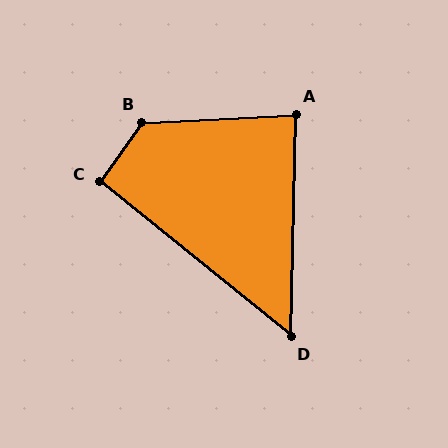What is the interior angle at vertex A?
Approximately 86 degrees (approximately right).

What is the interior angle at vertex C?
Approximately 94 degrees (approximately right).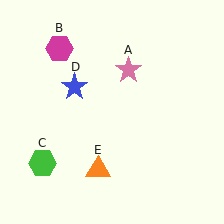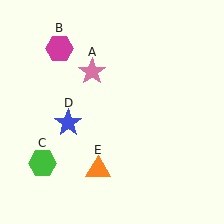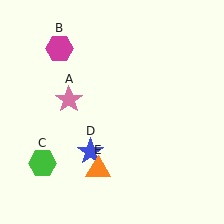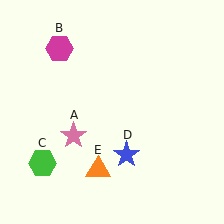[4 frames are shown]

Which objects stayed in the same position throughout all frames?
Magenta hexagon (object B) and green hexagon (object C) and orange triangle (object E) remained stationary.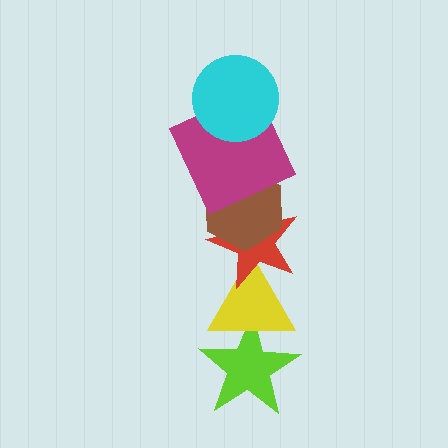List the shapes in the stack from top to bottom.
From top to bottom: the cyan circle, the magenta square, the brown hexagon, the red star, the yellow triangle, the lime star.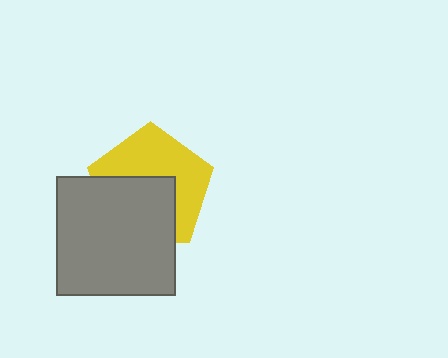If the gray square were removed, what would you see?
You would see the complete yellow pentagon.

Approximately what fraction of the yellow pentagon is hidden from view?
Roughly 48% of the yellow pentagon is hidden behind the gray square.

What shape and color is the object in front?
The object in front is a gray square.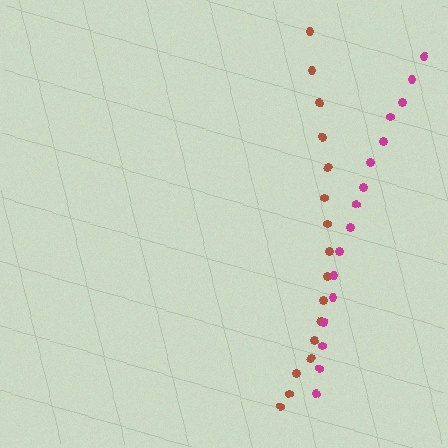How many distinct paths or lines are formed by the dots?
There are 2 distinct paths.